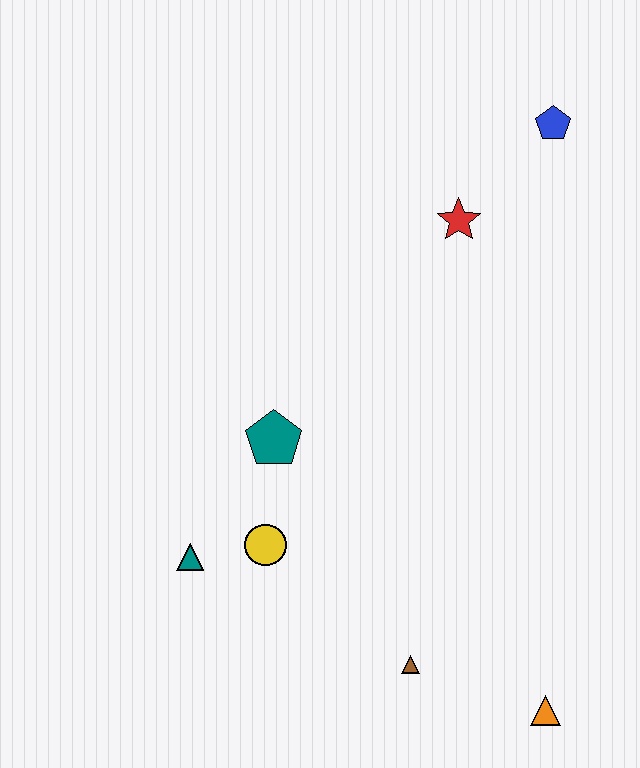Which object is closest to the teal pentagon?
The yellow circle is closest to the teal pentagon.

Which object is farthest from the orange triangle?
The blue pentagon is farthest from the orange triangle.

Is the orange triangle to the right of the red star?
Yes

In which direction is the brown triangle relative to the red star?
The brown triangle is below the red star.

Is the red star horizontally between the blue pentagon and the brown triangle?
Yes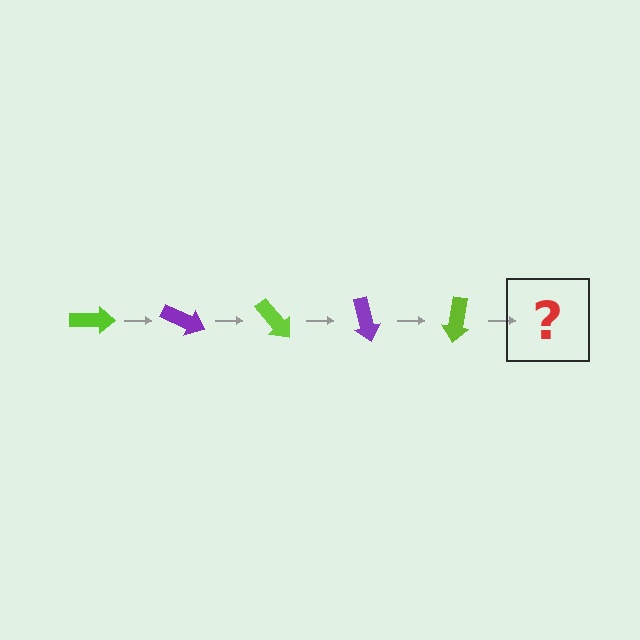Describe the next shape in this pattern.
It should be a purple arrow, rotated 125 degrees from the start.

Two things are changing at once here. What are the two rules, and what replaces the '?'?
The two rules are that it rotates 25 degrees each step and the color cycles through lime and purple. The '?' should be a purple arrow, rotated 125 degrees from the start.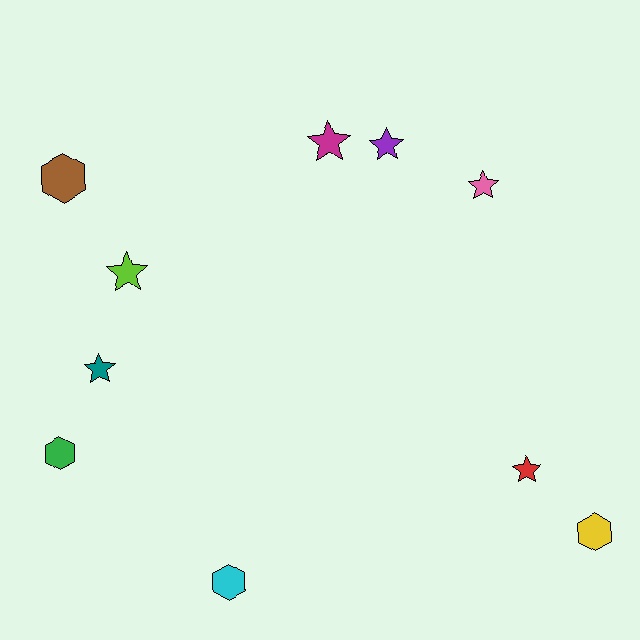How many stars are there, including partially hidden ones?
There are 6 stars.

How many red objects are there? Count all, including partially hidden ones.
There is 1 red object.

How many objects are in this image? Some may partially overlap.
There are 10 objects.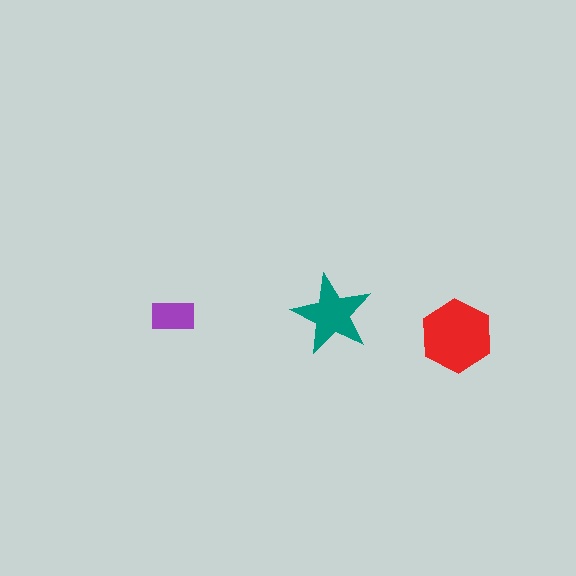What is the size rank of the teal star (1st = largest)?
2nd.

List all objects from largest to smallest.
The red hexagon, the teal star, the purple rectangle.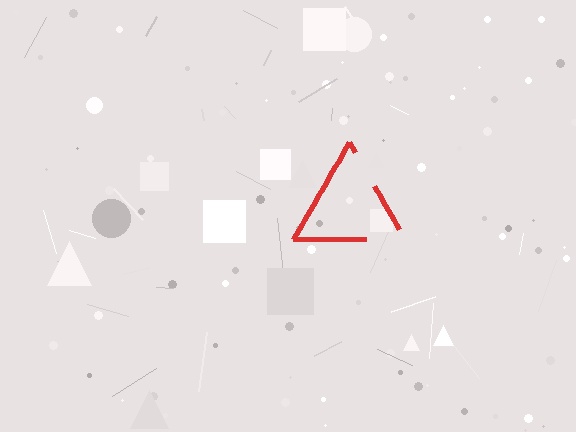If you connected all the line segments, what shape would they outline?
They would outline a triangle.